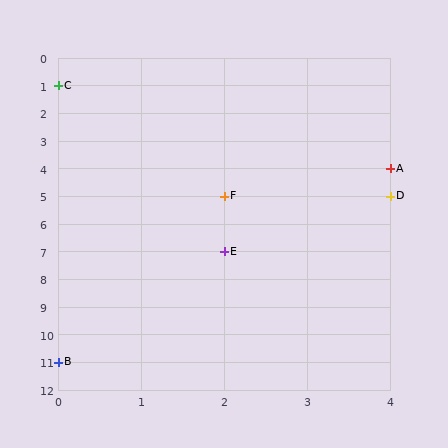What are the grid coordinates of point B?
Point B is at grid coordinates (0, 11).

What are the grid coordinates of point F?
Point F is at grid coordinates (2, 5).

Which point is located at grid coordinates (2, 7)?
Point E is at (2, 7).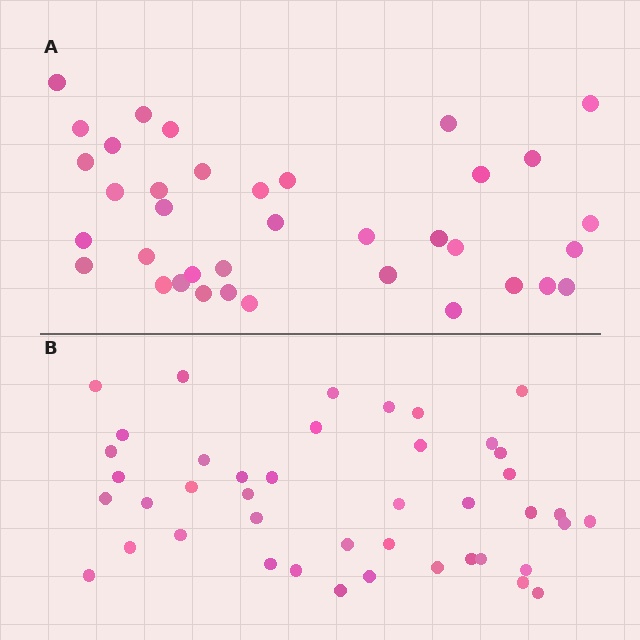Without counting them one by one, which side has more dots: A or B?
Region B (the bottom region) has more dots.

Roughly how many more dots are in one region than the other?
Region B has about 6 more dots than region A.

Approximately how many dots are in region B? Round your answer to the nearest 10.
About 40 dots. (The exact count is 43, which rounds to 40.)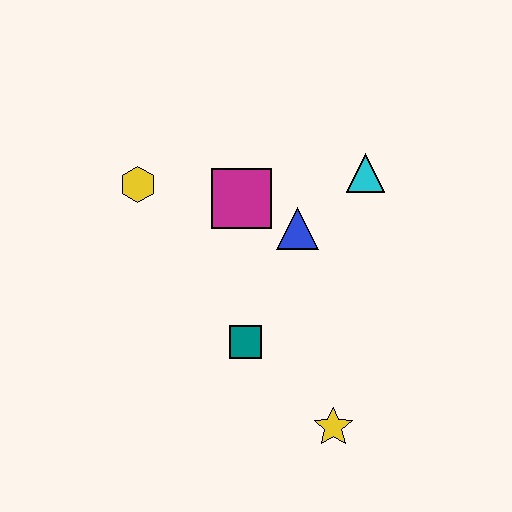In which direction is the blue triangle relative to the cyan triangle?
The blue triangle is to the left of the cyan triangle.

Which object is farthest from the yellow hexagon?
The yellow star is farthest from the yellow hexagon.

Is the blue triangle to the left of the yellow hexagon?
No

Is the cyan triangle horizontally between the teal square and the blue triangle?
No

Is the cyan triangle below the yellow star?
No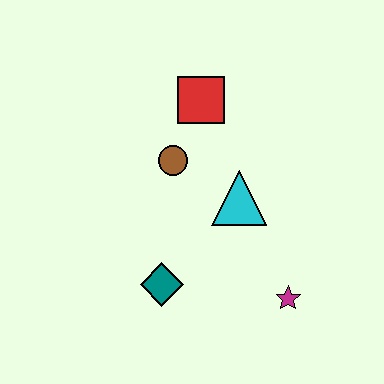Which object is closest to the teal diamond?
The cyan triangle is closest to the teal diamond.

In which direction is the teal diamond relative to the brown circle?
The teal diamond is below the brown circle.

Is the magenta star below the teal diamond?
Yes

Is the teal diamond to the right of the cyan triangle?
No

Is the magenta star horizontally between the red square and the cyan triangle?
No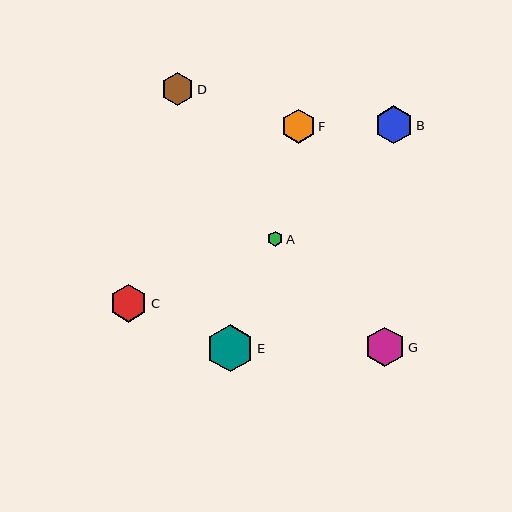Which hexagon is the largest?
Hexagon E is the largest with a size of approximately 48 pixels.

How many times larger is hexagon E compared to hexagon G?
Hexagon E is approximately 1.2 times the size of hexagon G.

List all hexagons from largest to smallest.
From largest to smallest: E, G, B, C, F, D, A.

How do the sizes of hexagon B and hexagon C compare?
Hexagon B and hexagon C are approximately the same size.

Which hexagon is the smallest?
Hexagon A is the smallest with a size of approximately 15 pixels.